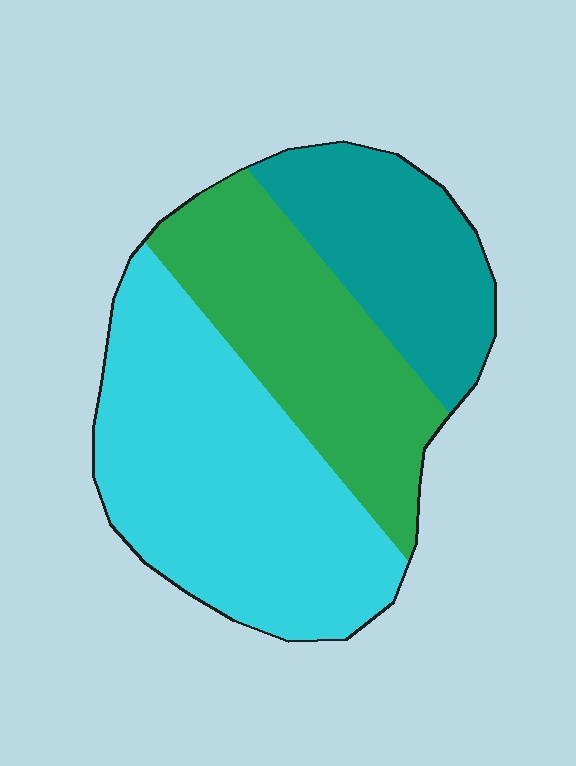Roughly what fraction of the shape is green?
Green covers roughly 30% of the shape.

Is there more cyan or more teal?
Cyan.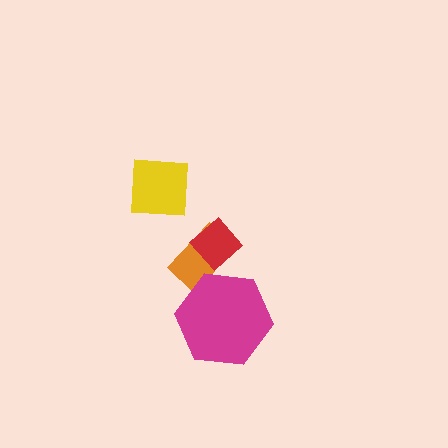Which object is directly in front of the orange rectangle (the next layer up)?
The red diamond is directly in front of the orange rectangle.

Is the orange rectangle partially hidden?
Yes, it is partially covered by another shape.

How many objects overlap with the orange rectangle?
2 objects overlap with the orange rectangle.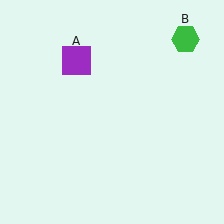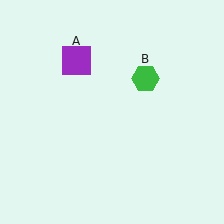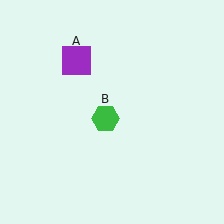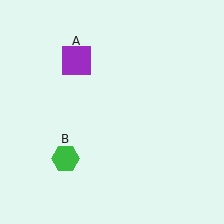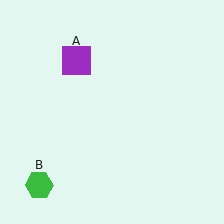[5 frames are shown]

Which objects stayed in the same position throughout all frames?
Purple square (object A) remained stationary.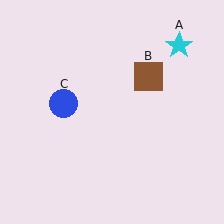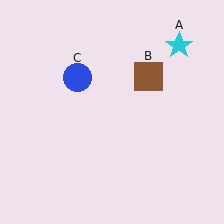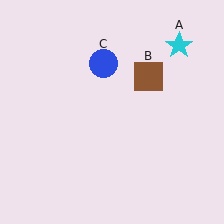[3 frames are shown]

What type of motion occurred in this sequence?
The blue circle (object C) rotated clockwise around the center of the scene.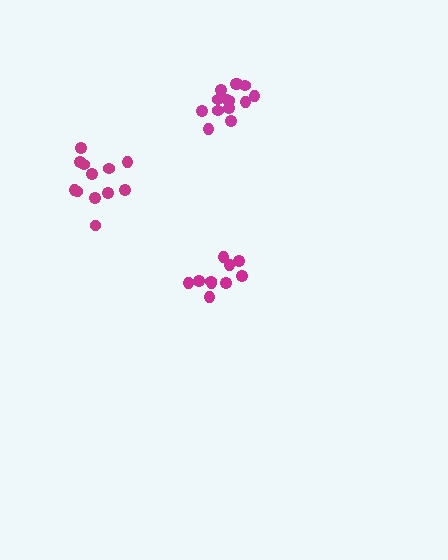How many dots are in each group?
Group 1: 14 dots, Group 2: 10 dots, Group 3: 12 dots (36 total).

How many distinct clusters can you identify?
There are 3 distinct clusters.